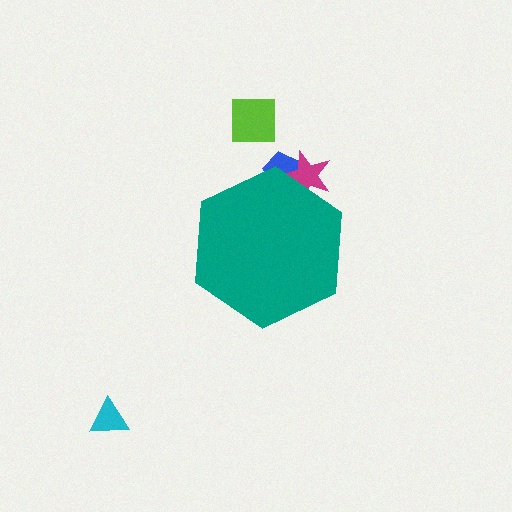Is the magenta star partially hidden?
Yes, the magenta star is partially hidden behind the teal hexagon.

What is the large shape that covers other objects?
A teal hexagon.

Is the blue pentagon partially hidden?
Yes, the blue pentagon is partially hidden behind the teal hexagon.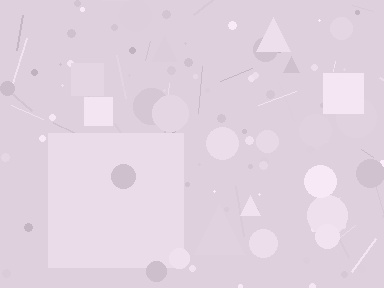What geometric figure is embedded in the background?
A square is embedded in the background.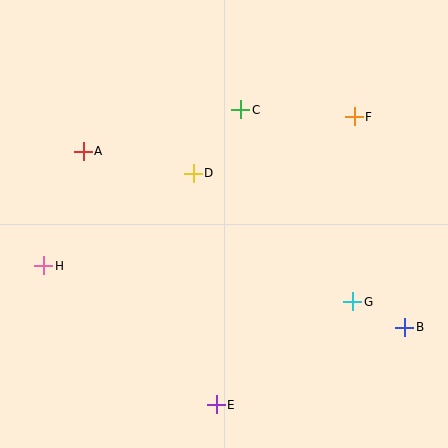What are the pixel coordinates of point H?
Point H is at (44, 266).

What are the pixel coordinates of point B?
Point B is at (405, 327).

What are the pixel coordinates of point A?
Point A is at (83, 151).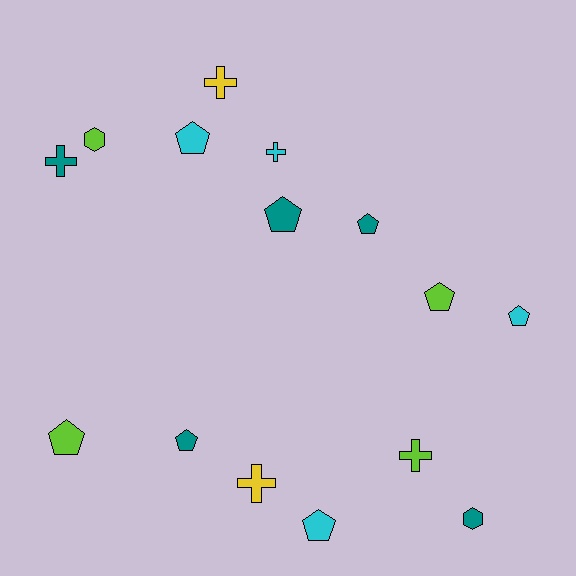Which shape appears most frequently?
Pentagon, with 8 objects.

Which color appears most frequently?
Teal, with 5 objects.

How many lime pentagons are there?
There are 2 lime pentagons.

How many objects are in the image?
There are 15 objects.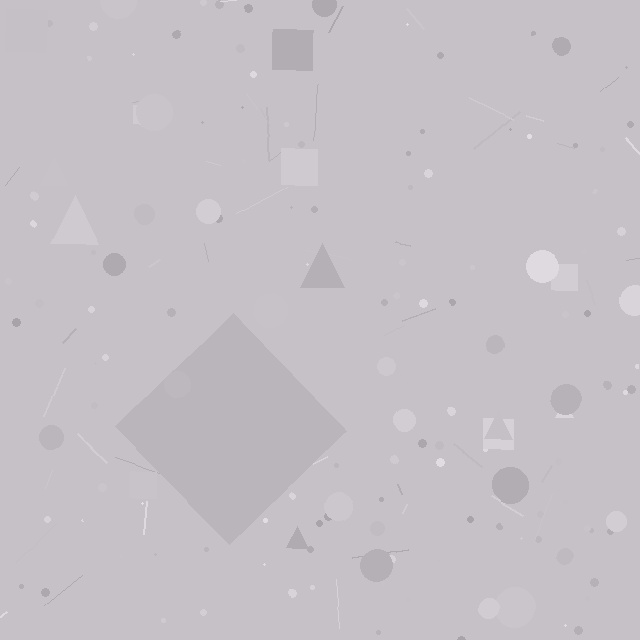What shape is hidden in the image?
A diamond is hidden in the image.